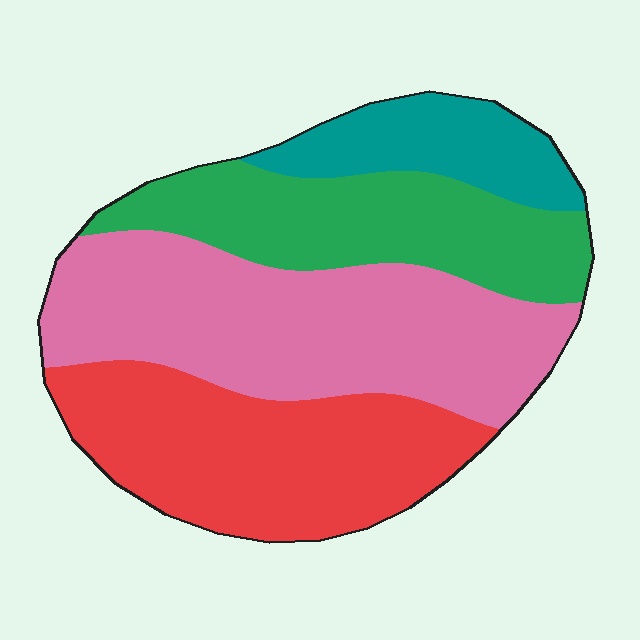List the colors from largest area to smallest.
From largest to smallest: pink, red, green, teal.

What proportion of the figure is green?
Green covers roughly 25% of the figure.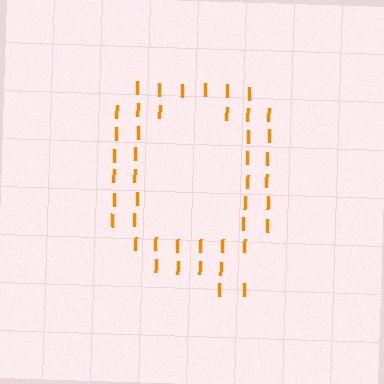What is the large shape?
The large shape is the letter Q.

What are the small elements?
The small elements are letter I's.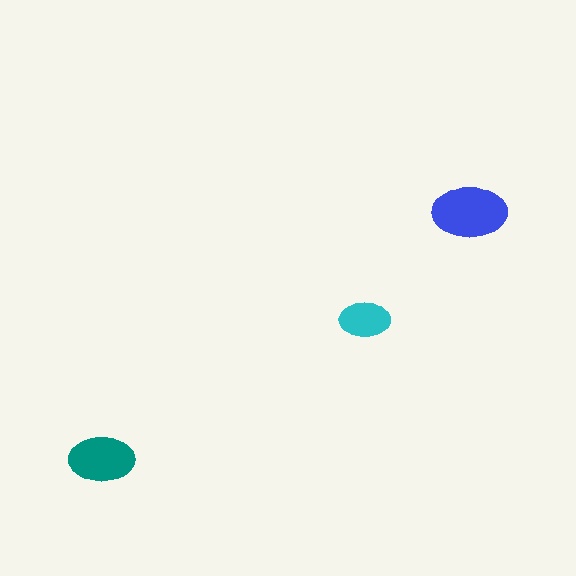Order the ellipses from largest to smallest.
the blue one, the teal one, the cyan one.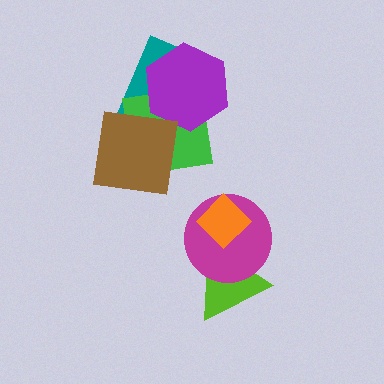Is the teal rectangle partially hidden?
Yes, it is partially covered by another shape.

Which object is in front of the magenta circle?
The orange diamond is in front of the magenta circle.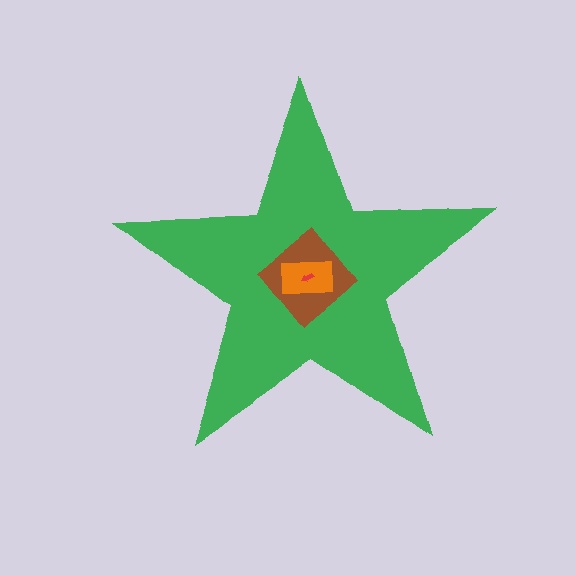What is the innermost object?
The red arrow.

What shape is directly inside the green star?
The brown diamond.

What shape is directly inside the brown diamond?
The orange rectangle.